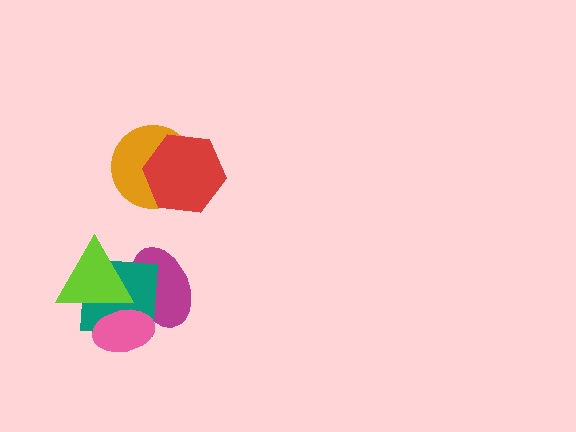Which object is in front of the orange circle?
The red hexagon is in front of the orange circle.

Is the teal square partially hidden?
Yes, it is partially covered by another shape.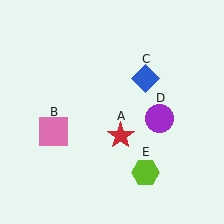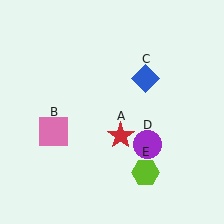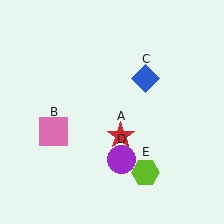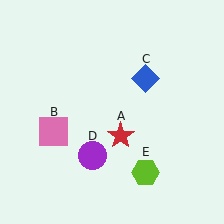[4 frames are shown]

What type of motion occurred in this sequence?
The purple circle (object D) rotated clockwise around the center of the scene.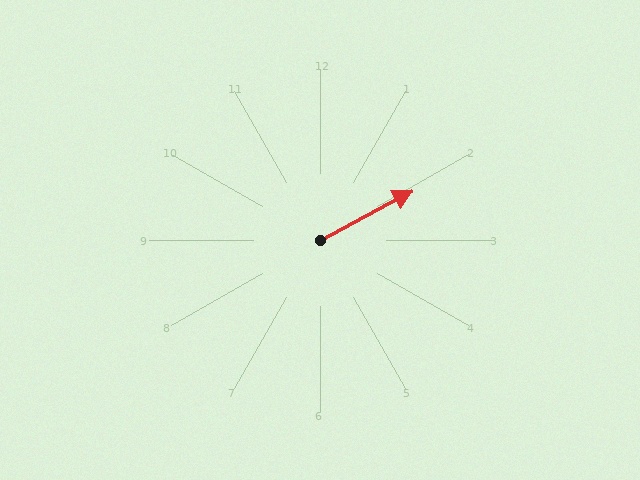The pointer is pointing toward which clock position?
Roughly 2 o'clock.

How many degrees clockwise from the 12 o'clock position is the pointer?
Approximately 62 degrees.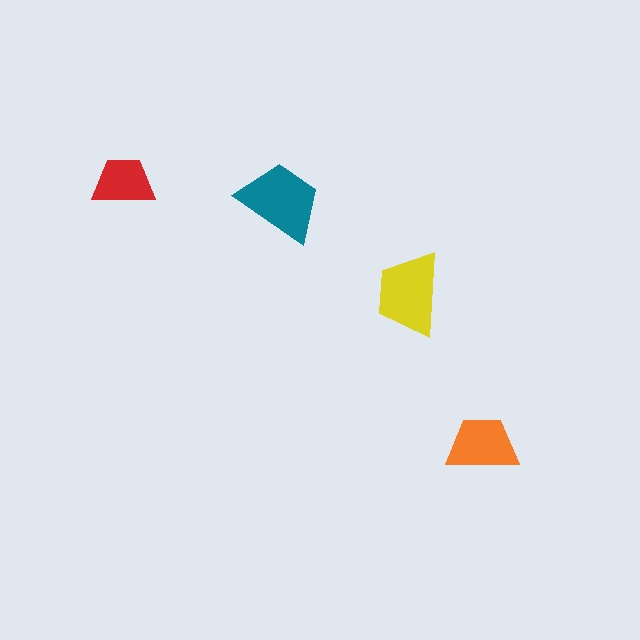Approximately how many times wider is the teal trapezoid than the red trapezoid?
About 1.5 times wider.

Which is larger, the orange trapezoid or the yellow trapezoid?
The yellow one.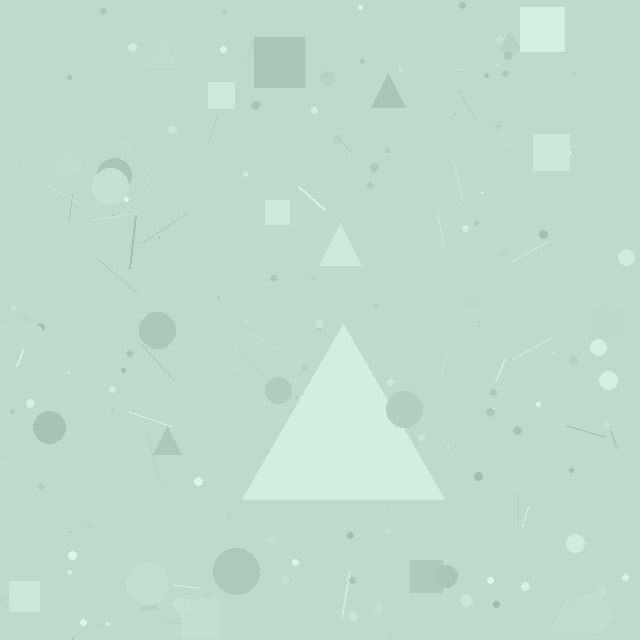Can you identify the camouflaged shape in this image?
The camouflaged shape is a triangle.